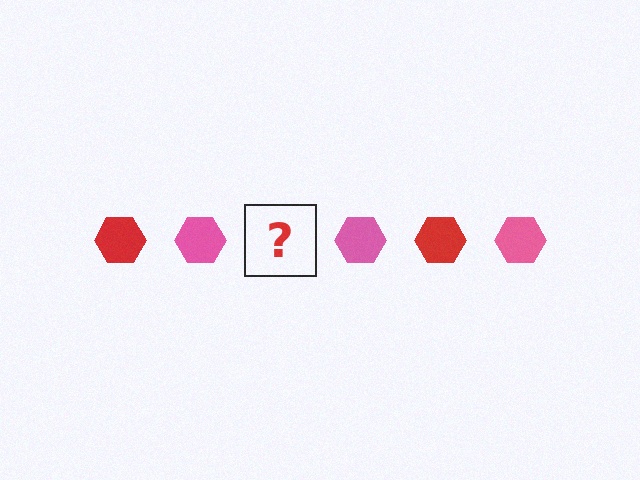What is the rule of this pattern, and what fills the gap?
The rule is that the pattern cycles through red, pink hexagons. The gap should be filled with a red hexagon.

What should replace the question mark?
The question mark should be replaced with a red hexagon.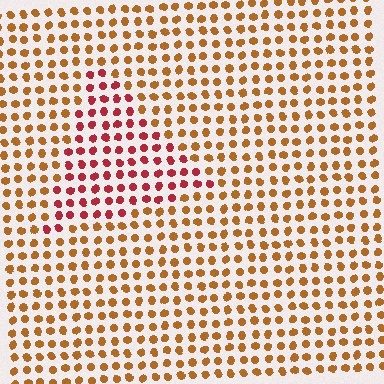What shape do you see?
I see a triangle.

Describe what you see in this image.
The image is filled with small brown elements in a uniform arrangement. A triangle-shaped region is visible where the elements are tinted to a slightly different hue, forming a subtle color boundary.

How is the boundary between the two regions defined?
The boundary is defined purely by a slight shift in hue (about 39 degrees). Spacing, size, and orientation are identical on both sides.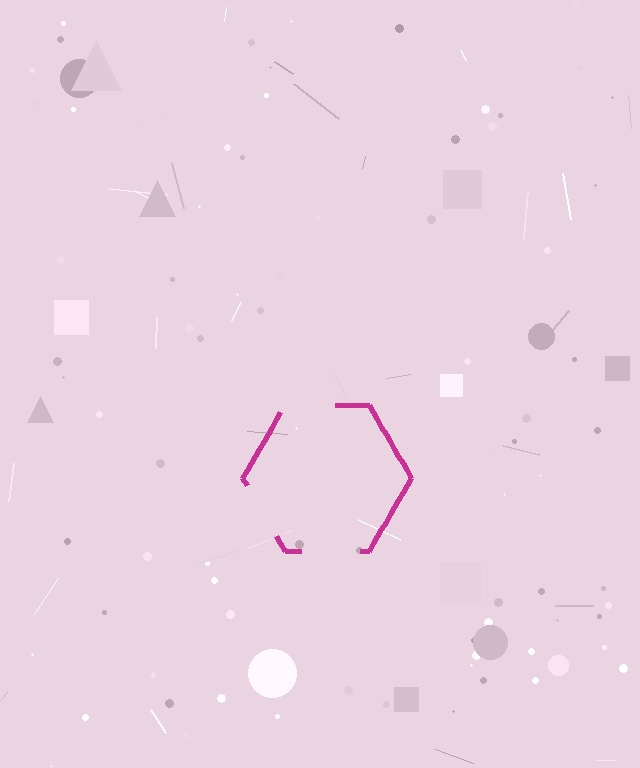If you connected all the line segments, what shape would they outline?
They would outline a hexagon.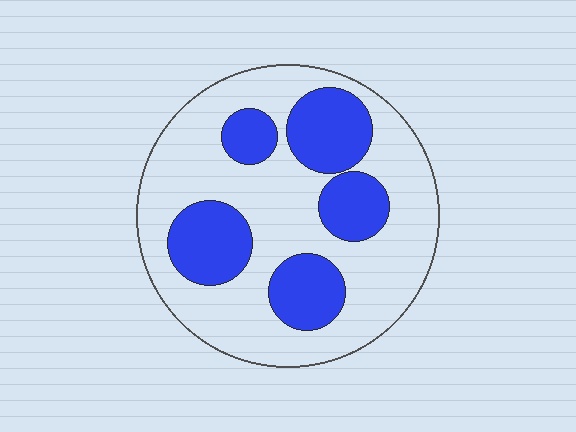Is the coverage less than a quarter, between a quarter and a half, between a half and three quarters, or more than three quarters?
Between a quarter and a half.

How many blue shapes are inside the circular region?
5.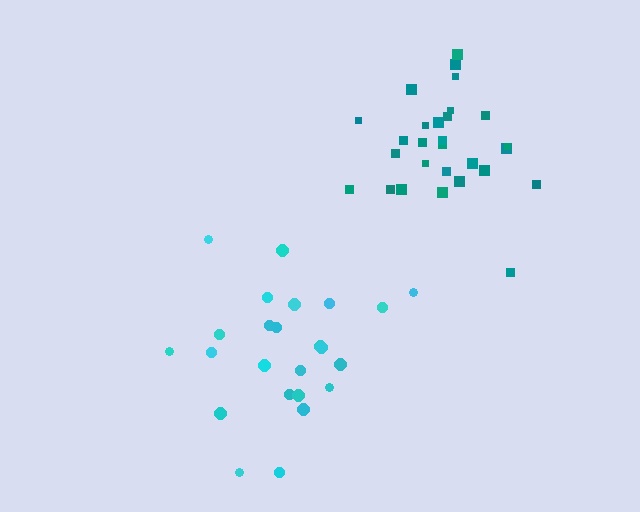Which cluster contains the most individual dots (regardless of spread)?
Teal (28).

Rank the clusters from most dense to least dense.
teal, cyan.